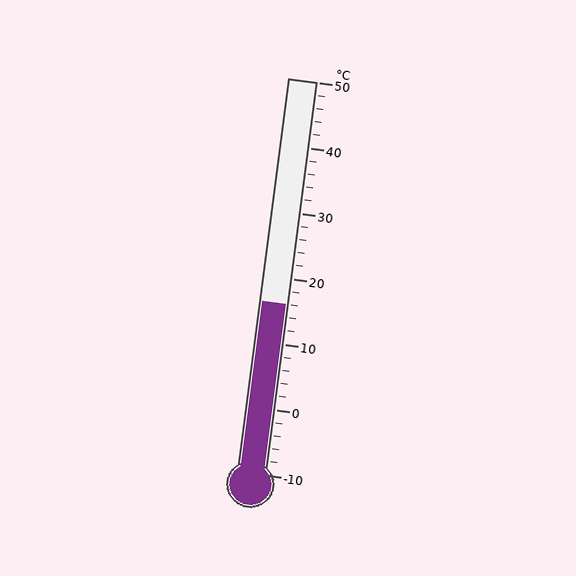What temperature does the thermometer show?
The thermometer shows approximately 16°C.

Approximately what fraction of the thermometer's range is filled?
The thermometer is filled to approximately 45% of its range.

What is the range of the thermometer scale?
The thermometer scale ranges from -10°C to 50°C.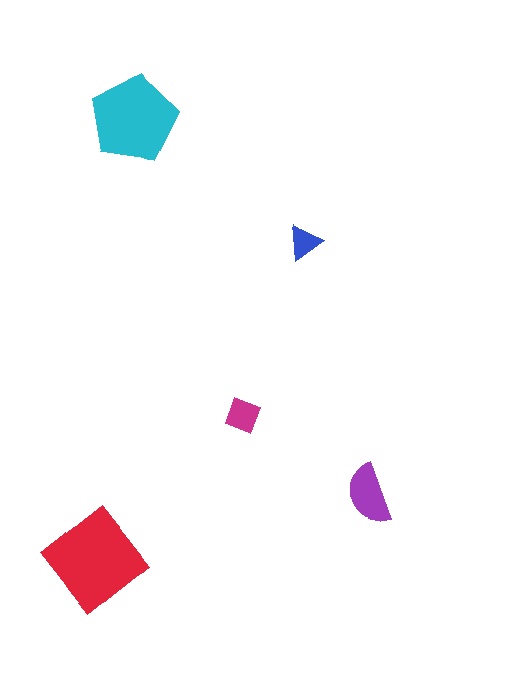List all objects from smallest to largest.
The blue triangle, the magenta square, the purple semicircle, the cyan pentagon, the red diamond.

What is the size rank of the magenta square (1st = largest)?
4th.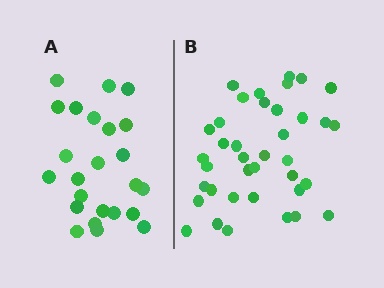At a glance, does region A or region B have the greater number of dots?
Region B (the right region) has more dots.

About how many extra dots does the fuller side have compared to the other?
Region B has approximately 15 more dots than region A.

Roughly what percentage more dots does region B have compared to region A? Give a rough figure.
About 60% more.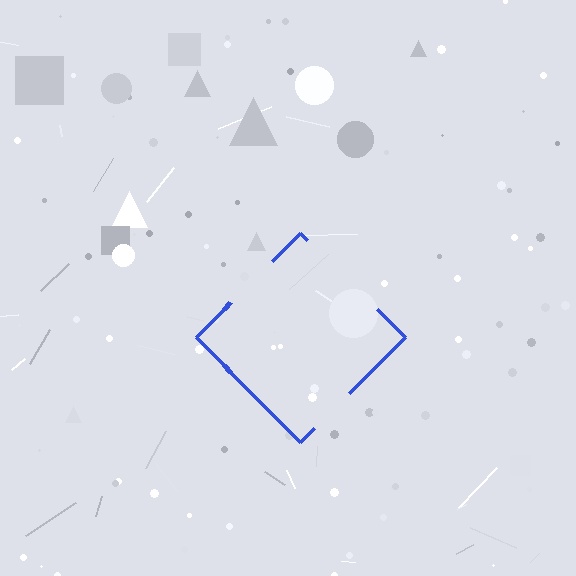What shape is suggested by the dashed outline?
The dashed outline suggests a diamond.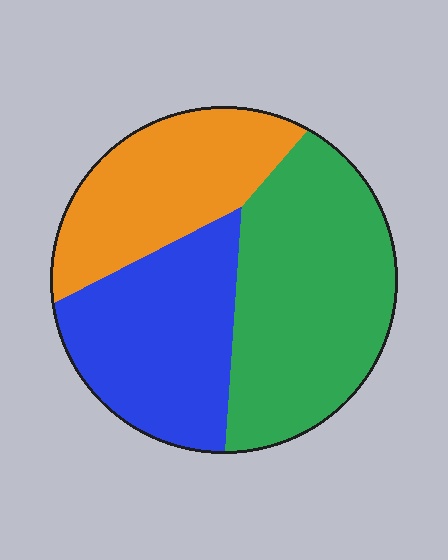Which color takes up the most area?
Green, at roughly 40%.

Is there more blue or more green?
Green.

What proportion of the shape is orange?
Orange takes up between a quarter and a half of the shape.